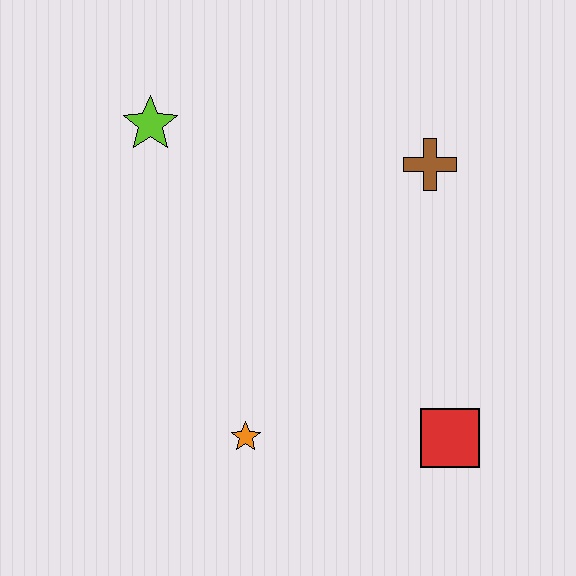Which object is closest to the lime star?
The brown cross is closest to the lime star.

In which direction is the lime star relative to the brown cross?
The lime star is to the left of the brown cross.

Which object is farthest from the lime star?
The red square is farthest from the lime star.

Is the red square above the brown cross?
No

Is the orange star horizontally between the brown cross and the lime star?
Yes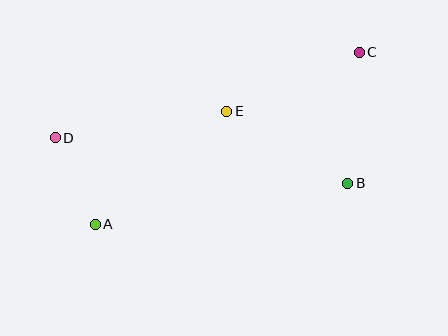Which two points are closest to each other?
Points A and D are closest to each other.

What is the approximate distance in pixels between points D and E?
The distance between D and E is approximately 173 pixels.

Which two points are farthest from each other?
Points C and D are farthest from each other.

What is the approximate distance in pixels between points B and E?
The distance between B and E is approximately 141 pixels.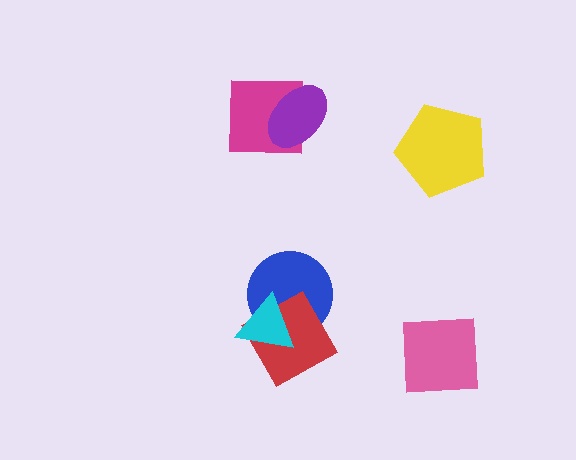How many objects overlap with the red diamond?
2 objects overlap with the red diamond.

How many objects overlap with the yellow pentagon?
0 objects overlap with the yellow pentagon.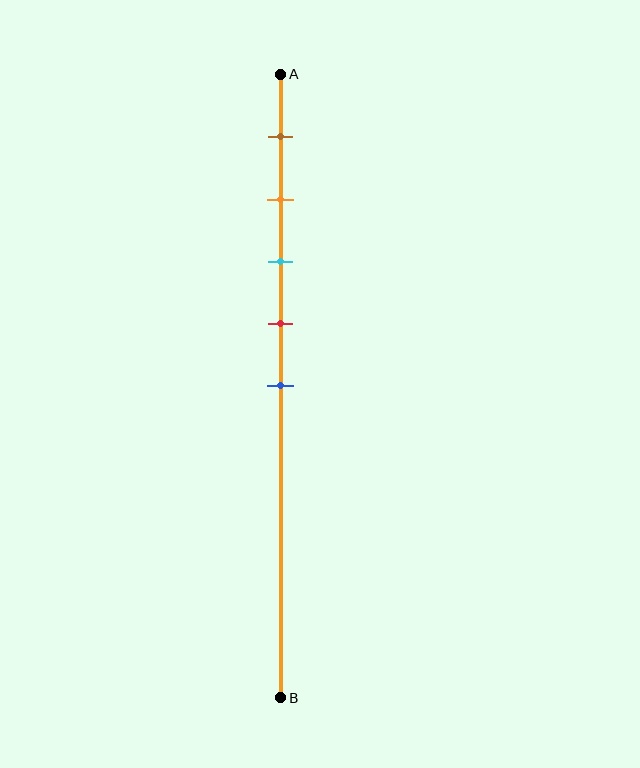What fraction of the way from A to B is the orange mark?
The orange mark is approximately 20% (0.2) of the way from A to B.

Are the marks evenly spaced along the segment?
Yes, the marks are approximately evenly spaced.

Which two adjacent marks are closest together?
The orange and cyan marks are the closest adjacent pair.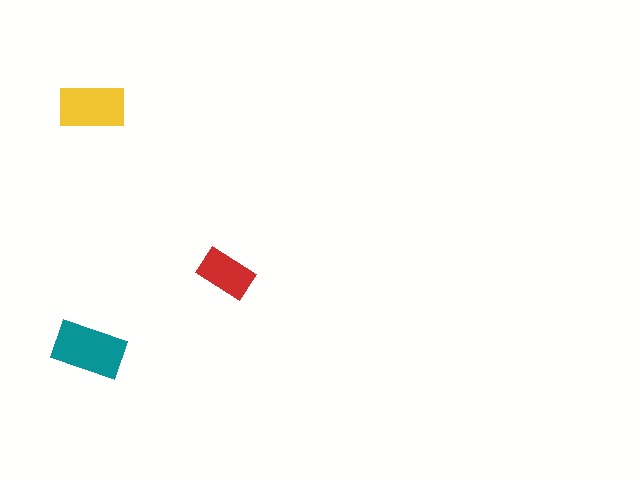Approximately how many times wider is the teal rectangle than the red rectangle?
About 1.5 times wider.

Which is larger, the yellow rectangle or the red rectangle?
The yellow one.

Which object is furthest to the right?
The red rectangle is rightmost.